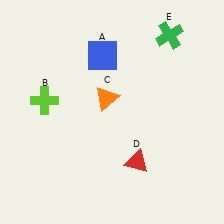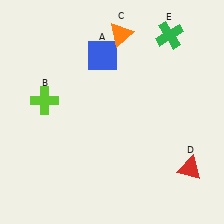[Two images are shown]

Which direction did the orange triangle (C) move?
The orange triangle (C) moved up.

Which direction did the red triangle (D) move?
The red triangle (D) moved right.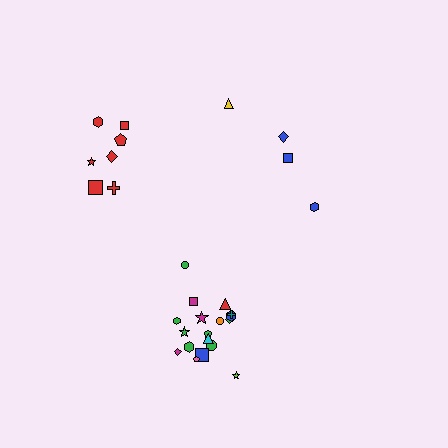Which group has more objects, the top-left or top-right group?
The top-left group.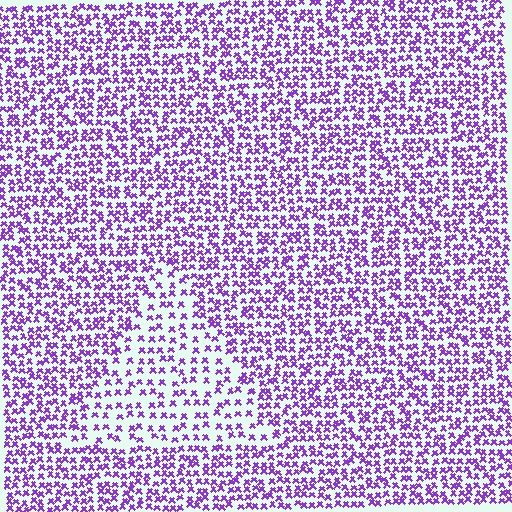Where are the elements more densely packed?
The elements are more densely packed outside the triangle boundary.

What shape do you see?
I see a triangle.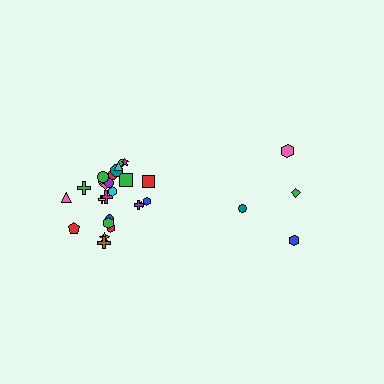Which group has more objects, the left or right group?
The left group.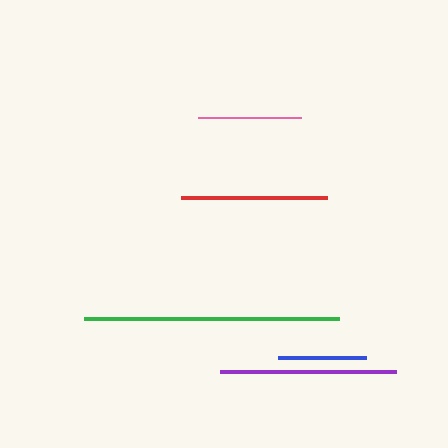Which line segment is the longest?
The green line is the longest at approximately 255 pixels.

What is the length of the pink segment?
The pink segment is approximately 103 pixels long.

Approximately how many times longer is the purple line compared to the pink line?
The purple line is approximately 1.7 times the length of the pink line.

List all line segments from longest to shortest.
From longest to shortest: green, purple, red, pink, blue.